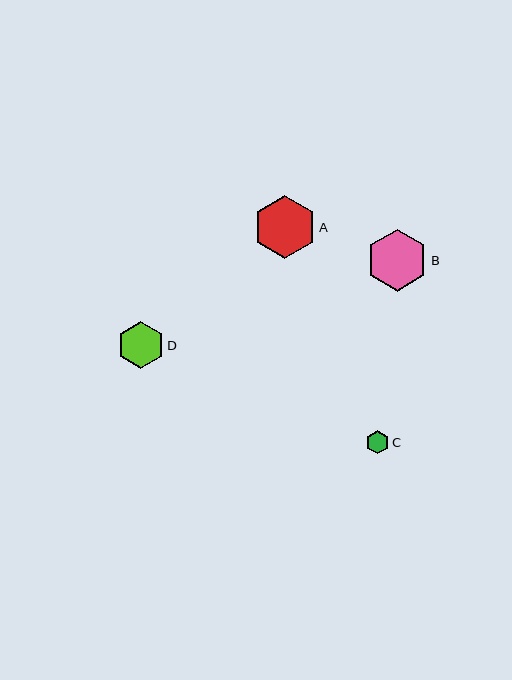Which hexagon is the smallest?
Hexagon C is the smallest with a size of approximately 23 pixels.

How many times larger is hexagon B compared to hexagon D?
Hexagon B is approximately 1.3 times the size of hexagon D.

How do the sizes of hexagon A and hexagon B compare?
Hexagon A and hexagon B are approximately the same size.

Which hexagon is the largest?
Hexagon A is the largest with a size of approximately 63 pixels.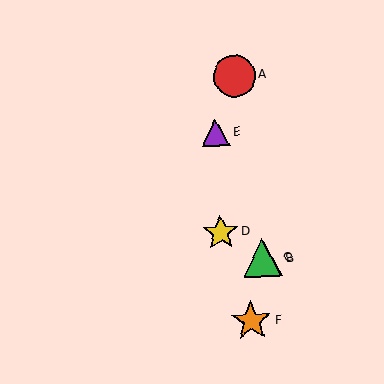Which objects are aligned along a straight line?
Objects B, C, D are aligned along a straight line.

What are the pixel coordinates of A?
Object A is at (235, 76).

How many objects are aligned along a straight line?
3 objects (B, C, D) are aligned along a straight line.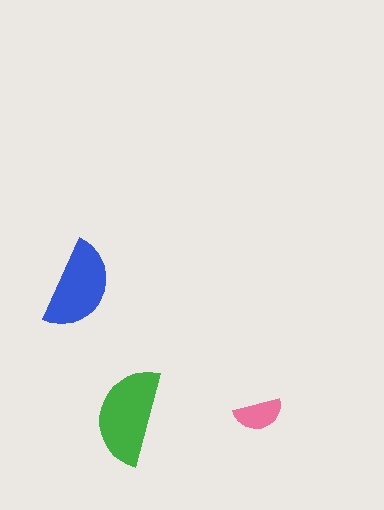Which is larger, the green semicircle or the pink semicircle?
The green one.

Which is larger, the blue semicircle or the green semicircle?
The green one.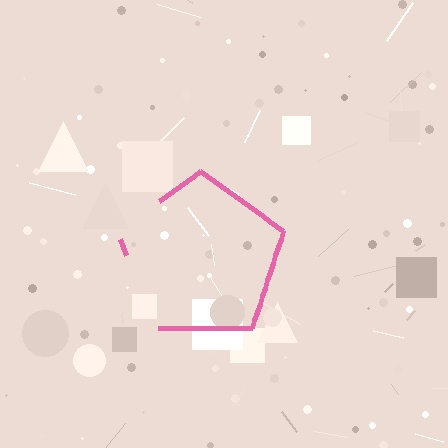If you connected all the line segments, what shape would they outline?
They would outline a pentagon.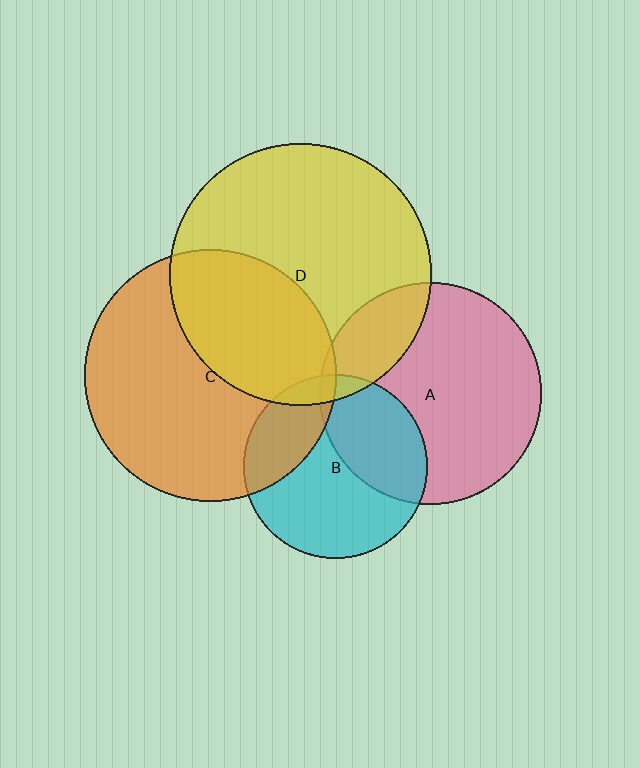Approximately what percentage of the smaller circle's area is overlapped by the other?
Approximately 35%.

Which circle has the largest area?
Circle D (yellow).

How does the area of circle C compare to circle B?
Approximately 1.9 times.